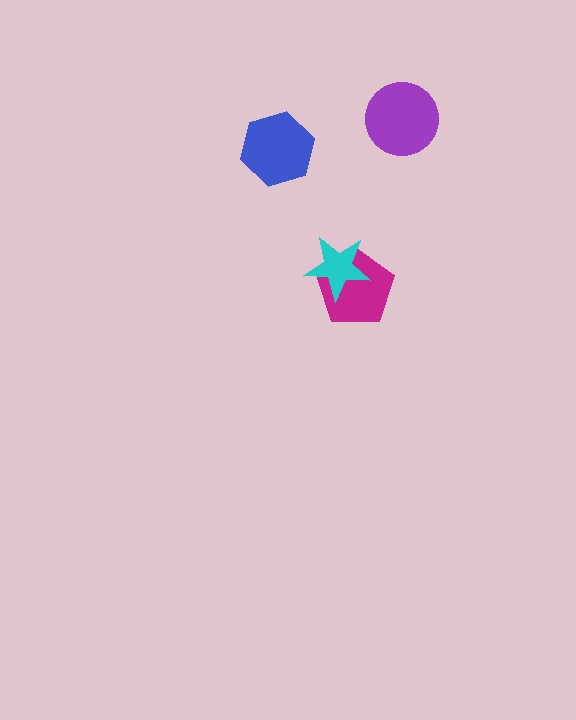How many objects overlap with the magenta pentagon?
1 object overlaps with the magenta pentagon.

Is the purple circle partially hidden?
No, no other shape covers it.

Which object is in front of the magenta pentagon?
The cyan star is in front of the magenta pentagon.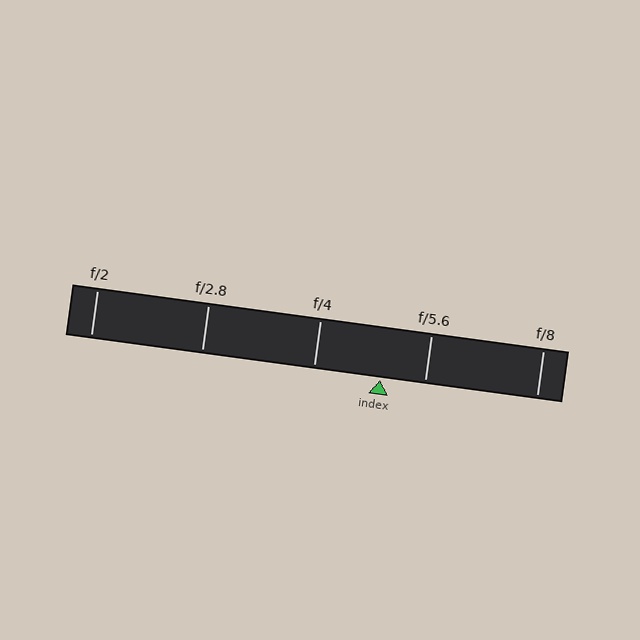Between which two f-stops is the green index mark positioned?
The index mark is between f/4 and f/5.6.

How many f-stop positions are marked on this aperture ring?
There are 5 f-stop positions marked.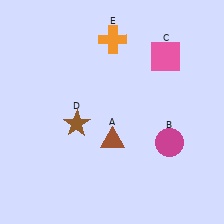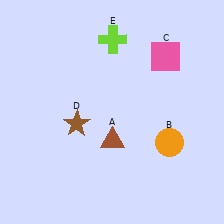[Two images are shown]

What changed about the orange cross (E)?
In Image 1, E is orange. In Image 2, it changed to lime.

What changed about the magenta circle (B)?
In Image 1, B is magenta. In Image 2, it changed to orange.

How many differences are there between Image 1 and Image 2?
There are 2 differences between the two images.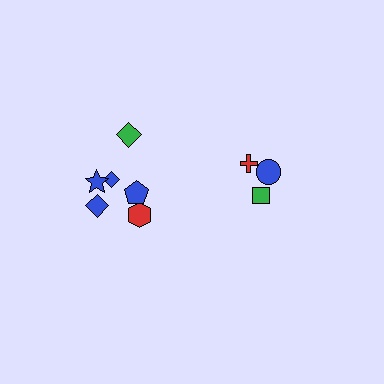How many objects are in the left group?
There are 6 objects.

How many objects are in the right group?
There are 3 objects.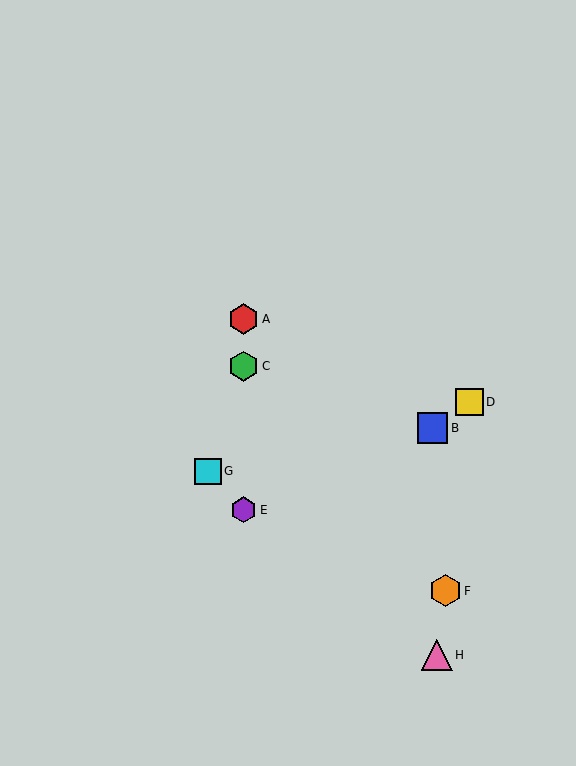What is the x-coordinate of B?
Object B is at x≈433.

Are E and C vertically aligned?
Yes, both are at x≈243.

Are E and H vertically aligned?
No, E is at x≈243 and H is at x≈437.